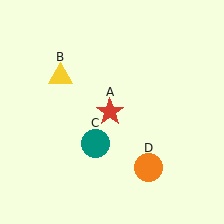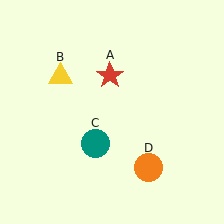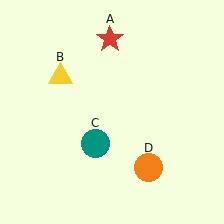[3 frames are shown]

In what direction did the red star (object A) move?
The red star (object A) moved up.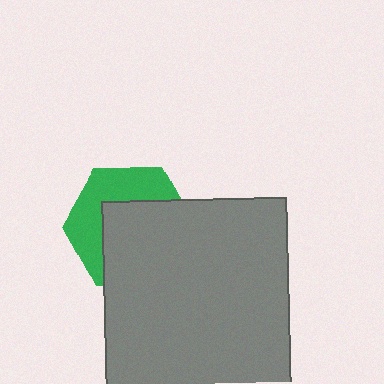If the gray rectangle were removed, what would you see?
You would see the complete green hexagon.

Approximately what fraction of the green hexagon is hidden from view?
Roughly 57% of the green hexagon is hidden behind the gray rectangle.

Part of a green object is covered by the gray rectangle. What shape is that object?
It is a hexagon.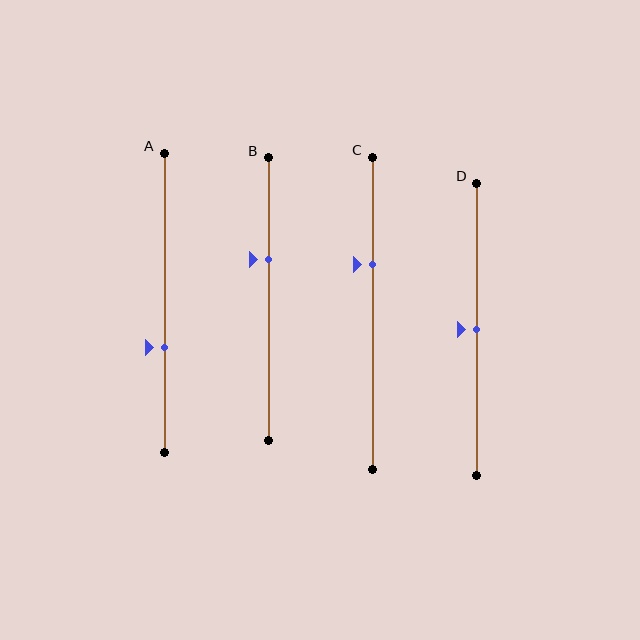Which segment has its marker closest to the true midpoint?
Segment D has its marker closest to the true midpoint.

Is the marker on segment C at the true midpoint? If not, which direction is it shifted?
No, the marker on segment C is shifted upward by about 16% of the segment length.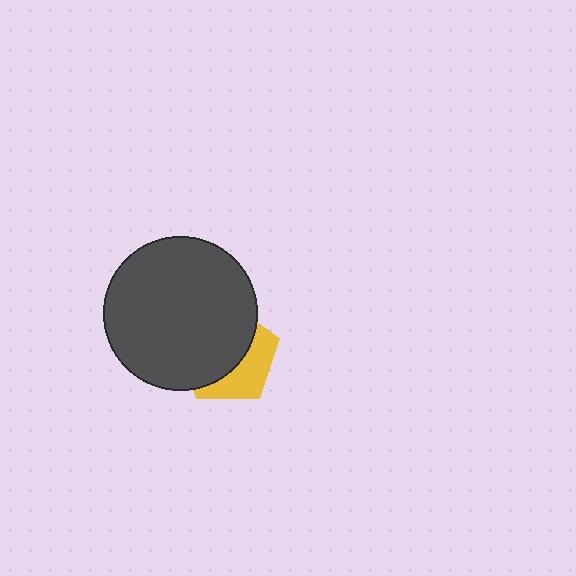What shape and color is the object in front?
The object in front is a dark gray circle.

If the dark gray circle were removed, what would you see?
You would see the complete yellow pentagon.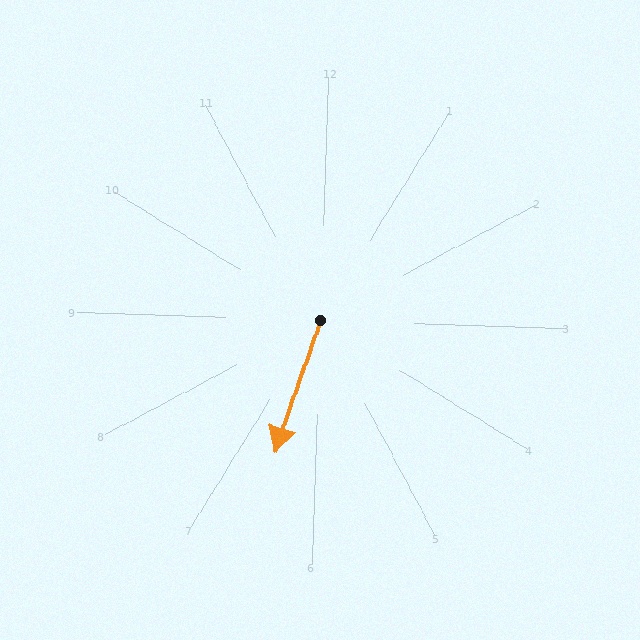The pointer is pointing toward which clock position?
Roughly 7 o'clock.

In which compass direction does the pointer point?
South.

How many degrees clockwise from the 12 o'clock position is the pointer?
Approximately 197 degrees.